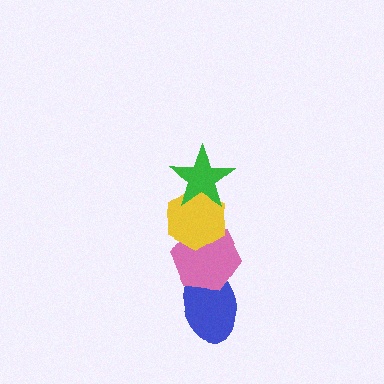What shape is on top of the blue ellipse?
The pink hexagon is on top of the blue ellipse.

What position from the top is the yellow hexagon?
The yellow hexagon is 2nd from the top.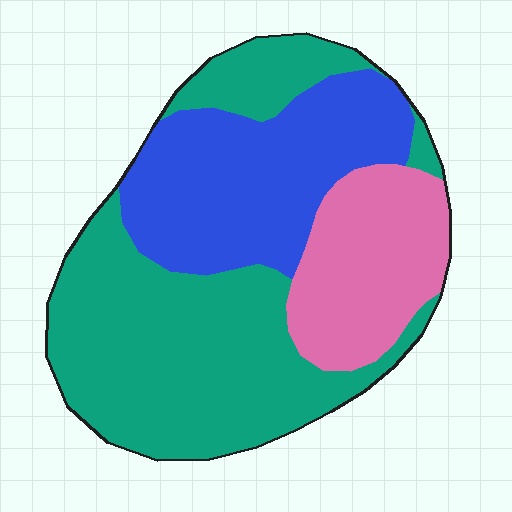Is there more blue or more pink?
Blue.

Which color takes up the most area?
Teal, at roughly 50%.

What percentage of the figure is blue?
Blue takes up about one third (1/3) of the figure.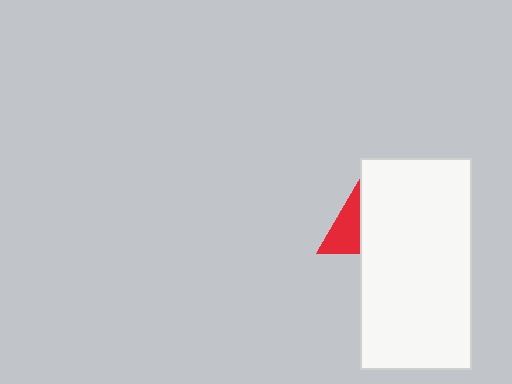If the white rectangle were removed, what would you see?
You would see the complete red triangle.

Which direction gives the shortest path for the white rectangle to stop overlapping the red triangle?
Moving right gives the shortest separation.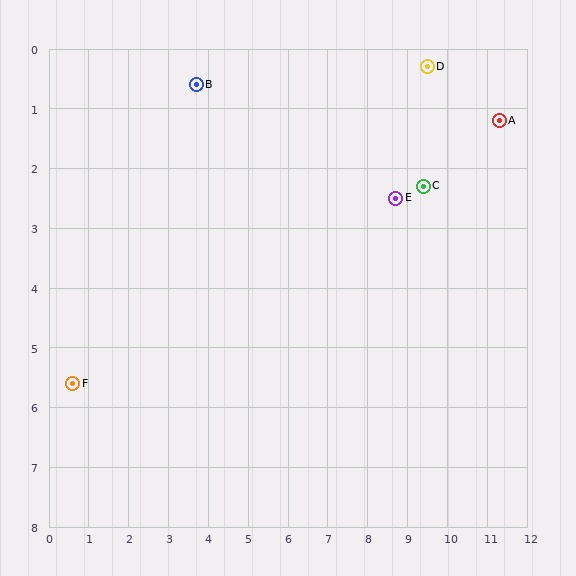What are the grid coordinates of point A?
Point A is at approximately (11.3, 1.2).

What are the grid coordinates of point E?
Point E is at approximately (8.7, 2.5).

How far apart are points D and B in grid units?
Points D and B are about 5.8 grid units apart.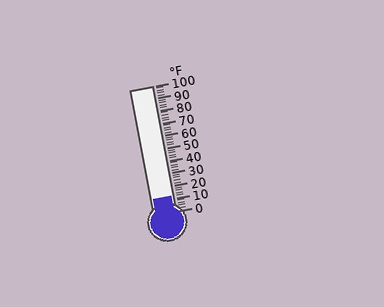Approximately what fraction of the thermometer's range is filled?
The thermometer is filled to approximately 10% of its range.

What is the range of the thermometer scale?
The thermometer scale ranges from 0°F to 100°F.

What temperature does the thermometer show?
The thermometer shows approximately 12°F.